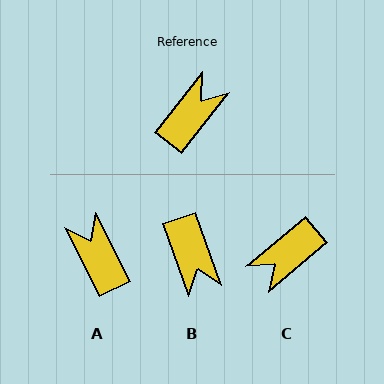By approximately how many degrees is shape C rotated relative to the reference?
Approximately 168 degrees counter-clockwise.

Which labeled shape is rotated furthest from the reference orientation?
C, about 168 degrees away.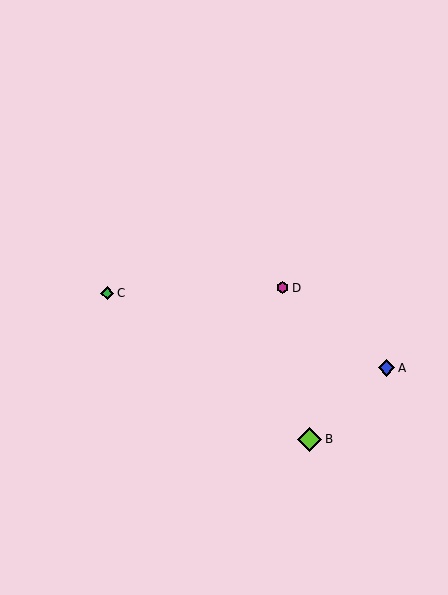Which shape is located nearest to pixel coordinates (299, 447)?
The lime diamond (labeled B) at (310, 439) is nearest to that location.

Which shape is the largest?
The lime diamond (labeled B) is the largest.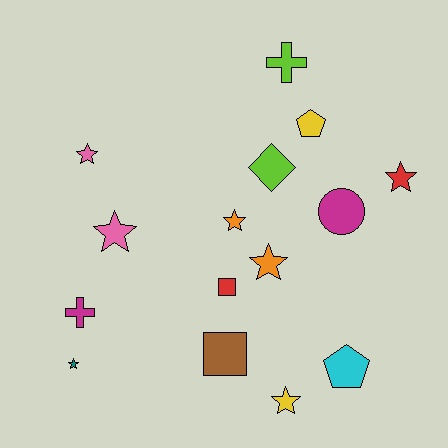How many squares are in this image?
There are 2 squares.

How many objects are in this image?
There are 15 objects.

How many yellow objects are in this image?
There are 2 yellow objects.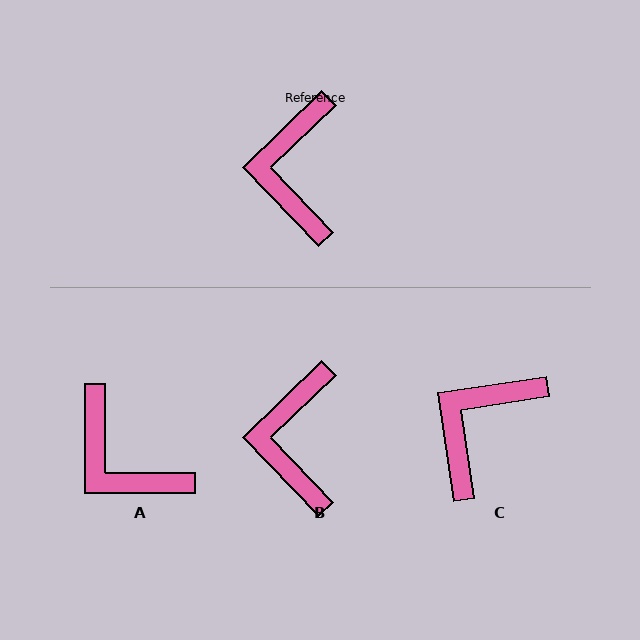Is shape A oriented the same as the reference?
No, it is off by about 46 degrees.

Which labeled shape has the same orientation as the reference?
B.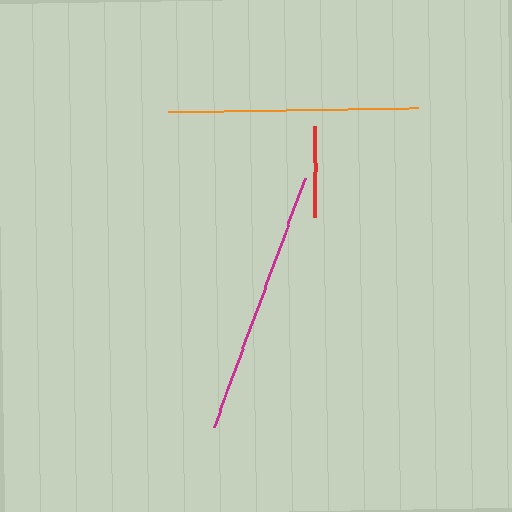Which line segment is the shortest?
The red line is the shortest at approximately 91 pixels.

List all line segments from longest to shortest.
From longest to shortest: magenta, orange, red.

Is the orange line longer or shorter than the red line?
The orange line is longer than the red line.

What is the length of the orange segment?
The orange segment is approximately 250 pixels long.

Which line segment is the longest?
The magenta line is the longest at approximately 264 pixels.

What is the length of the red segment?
The red segment is approximately 91 pixels long.